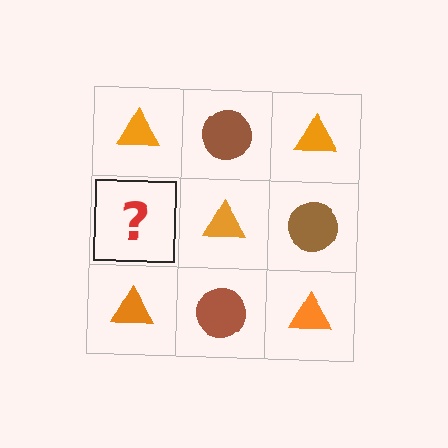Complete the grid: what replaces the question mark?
The question mark should be replaced with a brown circle.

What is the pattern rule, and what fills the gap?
The rule is that it alternates orange triangle and brown circle in a checkerboard pattern. The gap should be filled with a brown circle.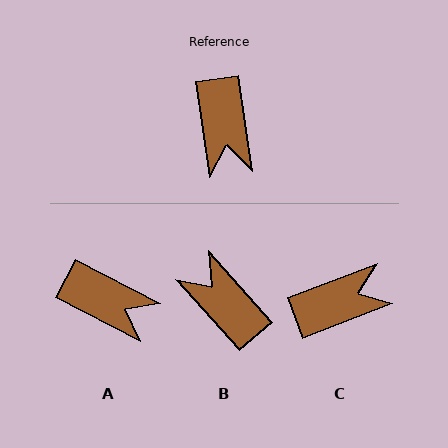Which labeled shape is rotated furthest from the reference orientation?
B, about 146 degrees away.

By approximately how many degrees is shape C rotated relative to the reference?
Approximately 103 degrees counter-clockwise.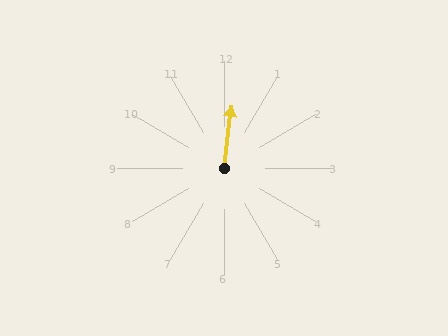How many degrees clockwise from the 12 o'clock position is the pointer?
Approximately 7 degrees.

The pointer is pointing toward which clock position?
Roughly 12 o'clock.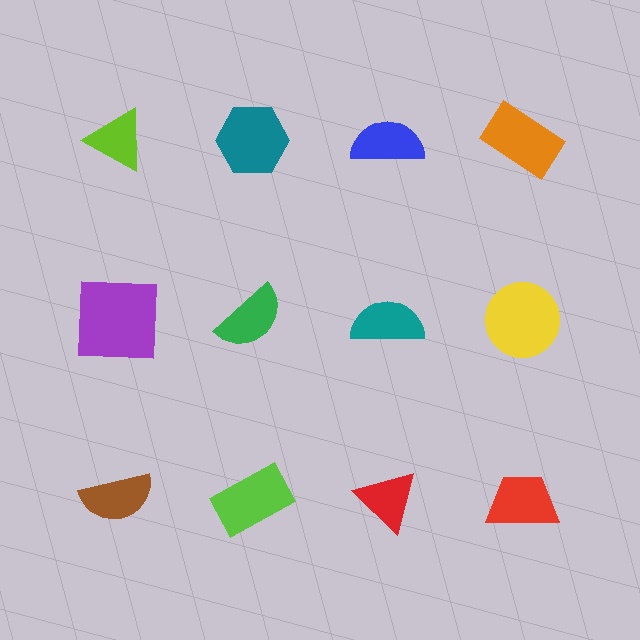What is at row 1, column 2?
A teal hexagon.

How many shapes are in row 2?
4 shapes.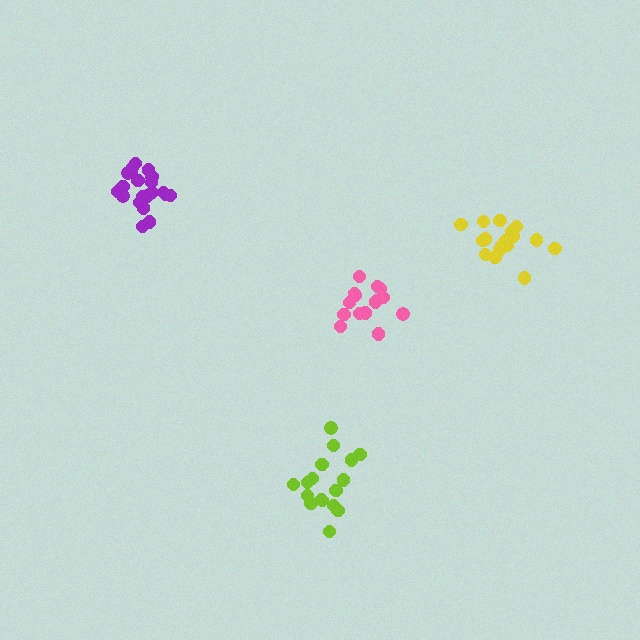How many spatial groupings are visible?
There are 4 spatial groupings.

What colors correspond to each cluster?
The clusters are colored: pink, yellow, purple, lime.